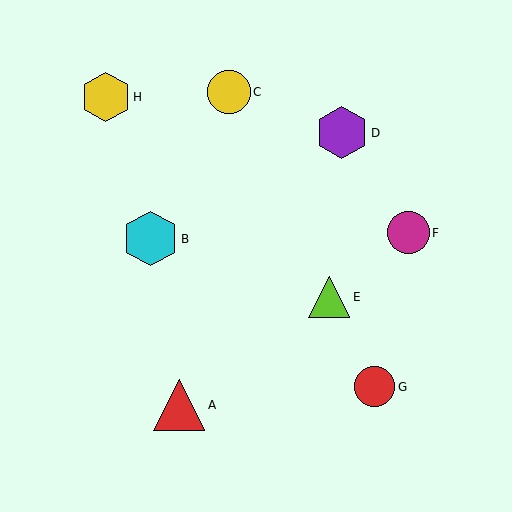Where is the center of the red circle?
The center of the red circle is at (375, 387).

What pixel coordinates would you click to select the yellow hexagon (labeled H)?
Click at (106, 97) to select the yellow hexagon H.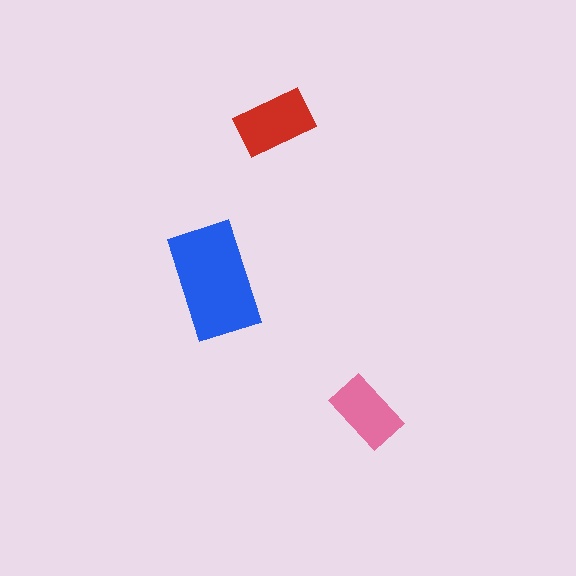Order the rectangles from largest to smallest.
the blue one, the red one, the pink one.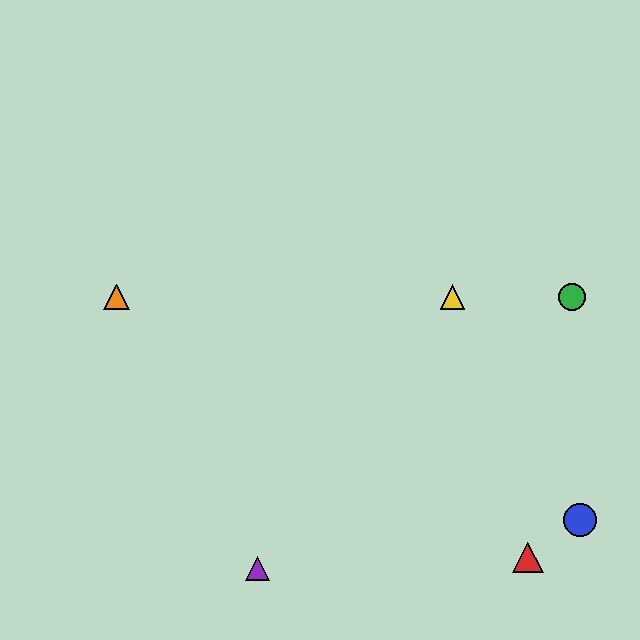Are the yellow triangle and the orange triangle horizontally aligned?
Yes, both are at y≈297.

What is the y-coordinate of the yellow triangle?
The yellow triangle is at y≈297.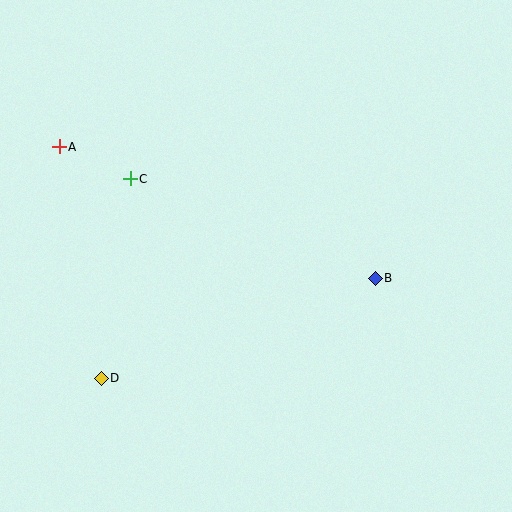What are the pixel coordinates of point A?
Point A is at (59, 147).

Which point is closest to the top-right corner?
Point B is closest to the top-right corner.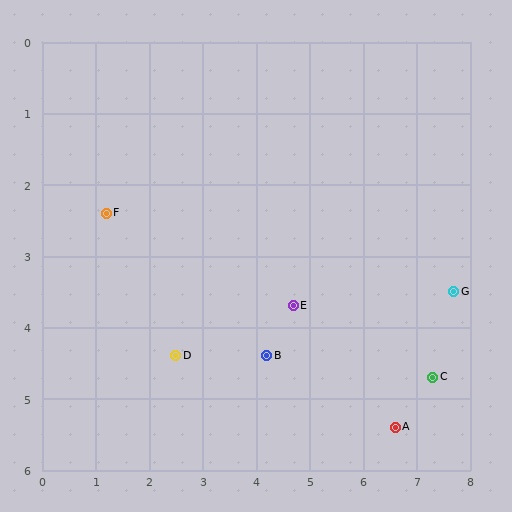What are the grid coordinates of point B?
Point B is at approximately (4.2, 4.4).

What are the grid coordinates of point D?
Point D is at approximately (2.5, 4.4).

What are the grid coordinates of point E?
Point E is at approximately (4.7, 3.7).